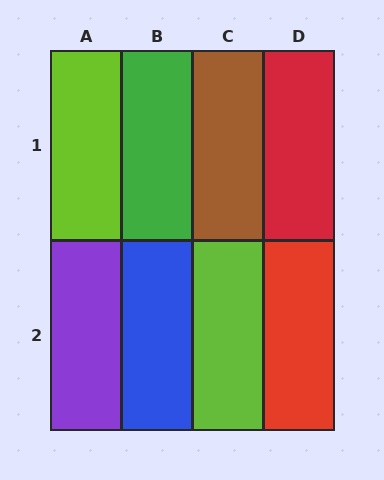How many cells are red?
2 cells are red.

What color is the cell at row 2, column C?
Lime.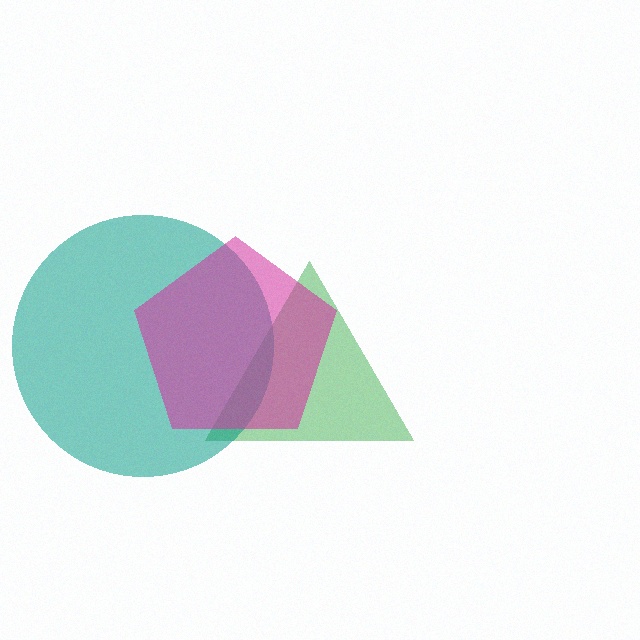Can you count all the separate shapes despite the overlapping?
Yes, there are 3 separate shapes.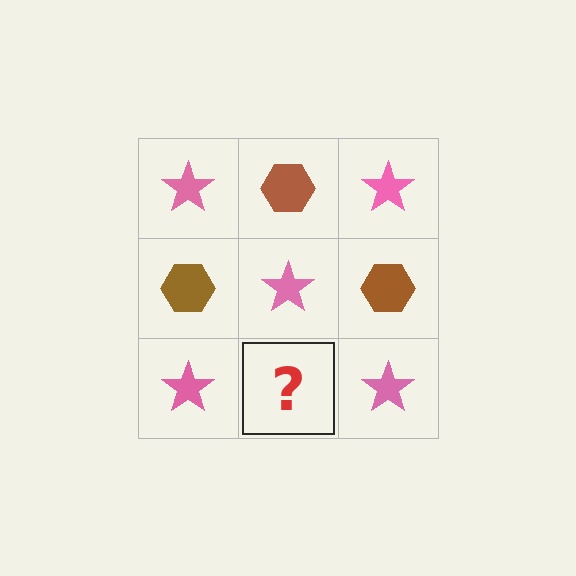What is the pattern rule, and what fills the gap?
The rule is that it alternates pink star and brown hexagon in a checkerboard pattern. The gap should be filled with a brown hexagon.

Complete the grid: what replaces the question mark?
The question mark should be replaced with a brown hexagon.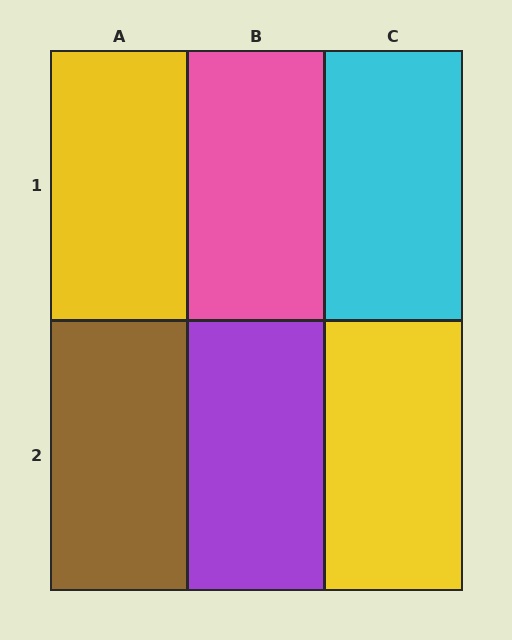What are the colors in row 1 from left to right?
Yellow, pink, cyan.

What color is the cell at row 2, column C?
Yellow.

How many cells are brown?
1 cell is brown.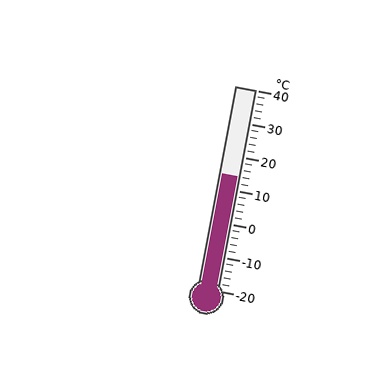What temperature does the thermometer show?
The thermometer shows approximately 14°C.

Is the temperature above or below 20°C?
The temperature is below 20°C.